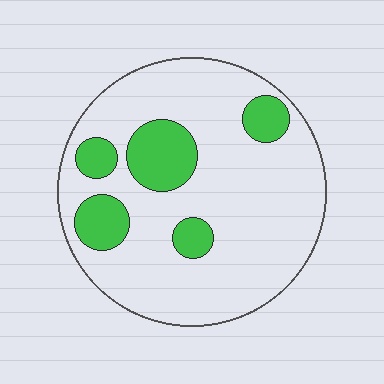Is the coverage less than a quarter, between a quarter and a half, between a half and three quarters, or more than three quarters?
Less than a quarter.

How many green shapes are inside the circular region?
5.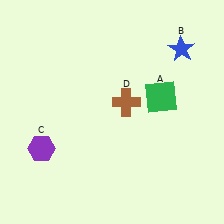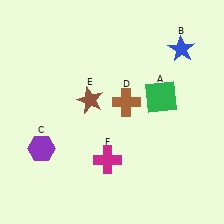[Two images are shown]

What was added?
A brown star (E), a magenta cross (F) were added in Image 2.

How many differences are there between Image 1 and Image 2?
There are 2 differences between the two images.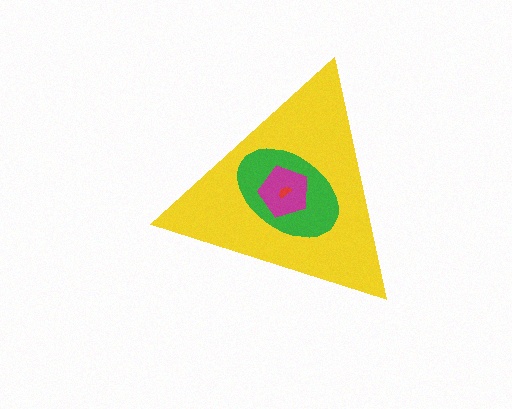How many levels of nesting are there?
4.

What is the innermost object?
The red semicircle.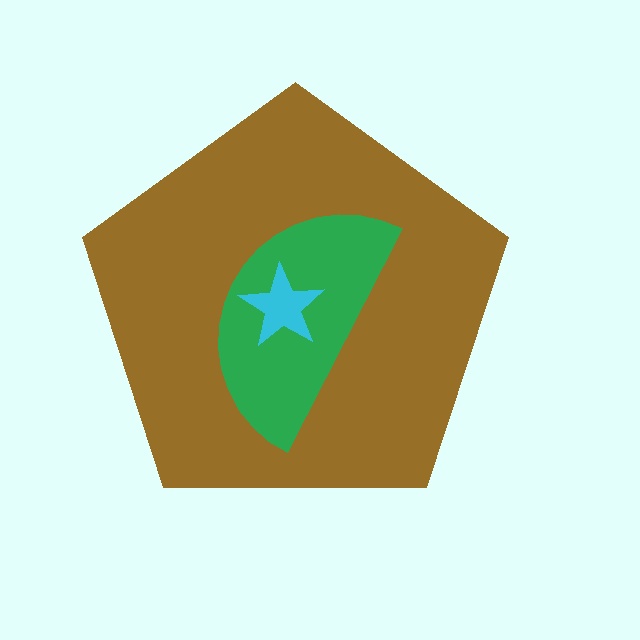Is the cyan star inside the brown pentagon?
Yes.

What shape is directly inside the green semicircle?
The cyan star.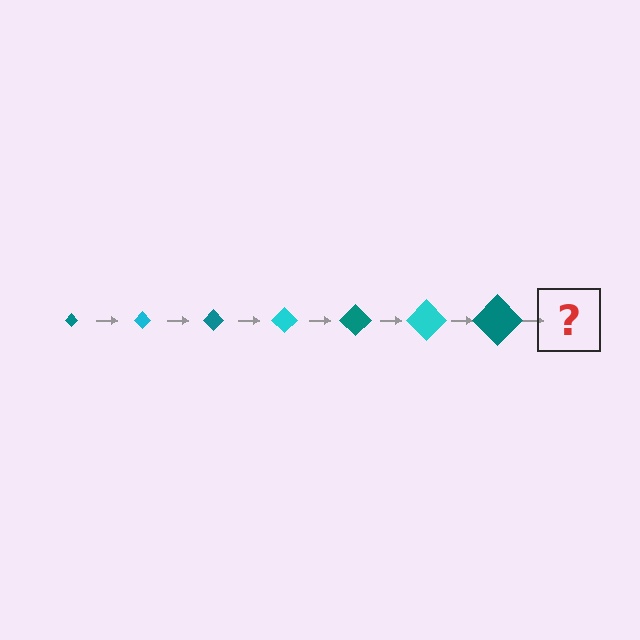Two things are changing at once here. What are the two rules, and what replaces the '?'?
The two rules are that the diamond grows larger each step and the color cycles through teal and cyan. The '?' should be a cyan diamond, larger than the previous one.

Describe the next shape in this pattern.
It should be a cyan diamond, larger than the previous one.